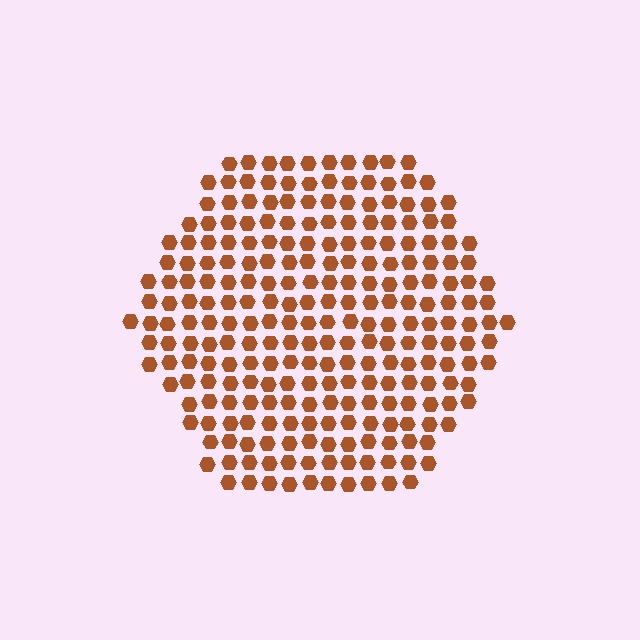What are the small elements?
The small elements are hexagons.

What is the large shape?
The large shape is a hexagon.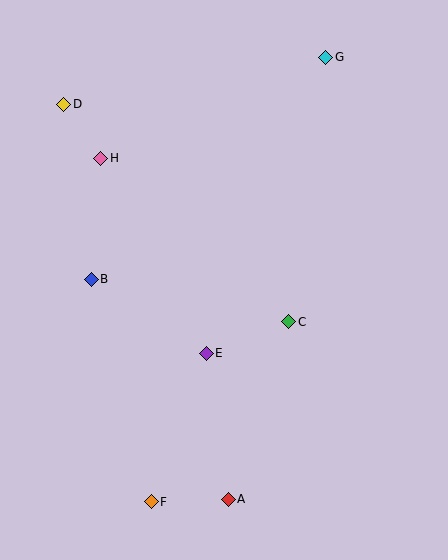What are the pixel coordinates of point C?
Point C is at (289, 322).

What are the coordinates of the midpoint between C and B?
The midpoint between C and B is at (190, 301).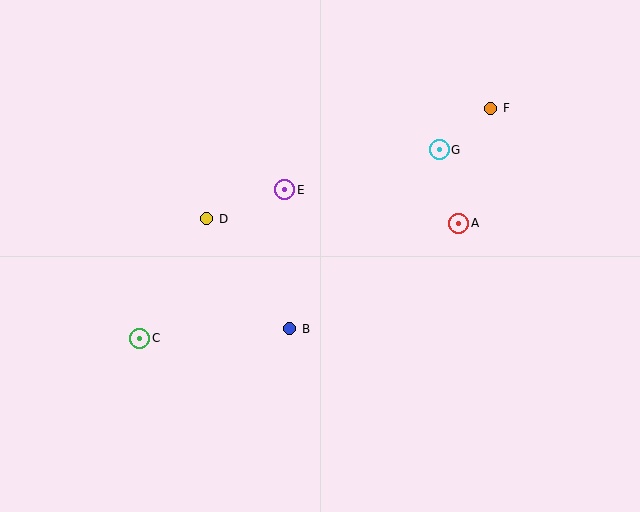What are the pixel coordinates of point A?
Point A is at (459, 223).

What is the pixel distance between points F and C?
The distance between F and C is 420 pixels.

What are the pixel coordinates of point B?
Point B is at (290, 329).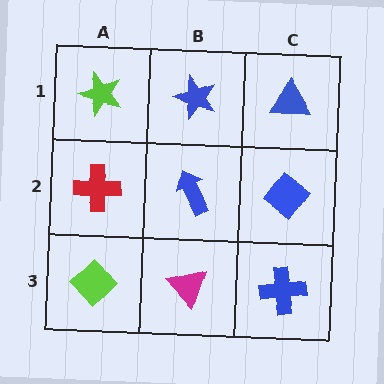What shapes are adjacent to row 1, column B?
A blue arrow (row 2, column B), a lime star (row 1, column A), a blue triangle (row 1, column C).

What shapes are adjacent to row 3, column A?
A red cross (row 2, column A), a magenta triangle (row 3, column B).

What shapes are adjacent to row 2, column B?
A blue star (row 1, column B), a magenta triangle (row 3, column B), a red cross (row 2, column A), a blue diamond (row 2, column C).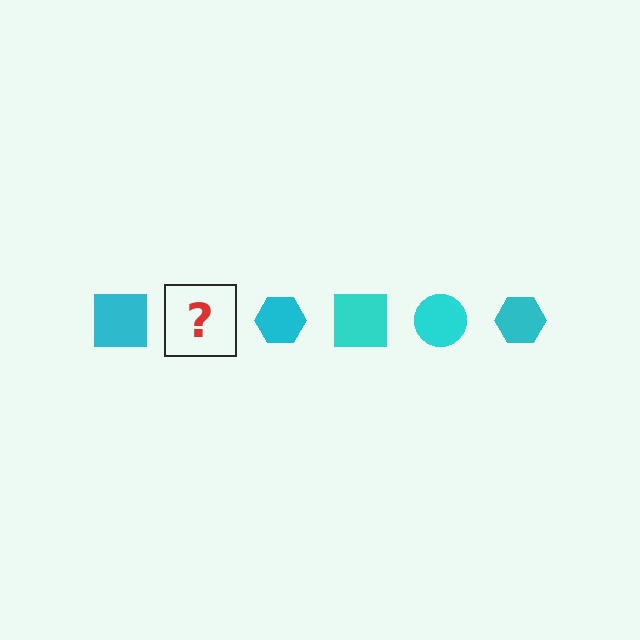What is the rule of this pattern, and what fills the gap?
The rule is that the pattern cycles through square, circle, hexagon shapes in cyan. The gap should be filled with a cyan circle.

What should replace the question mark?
The question mark should be replaced with a cyan circle.